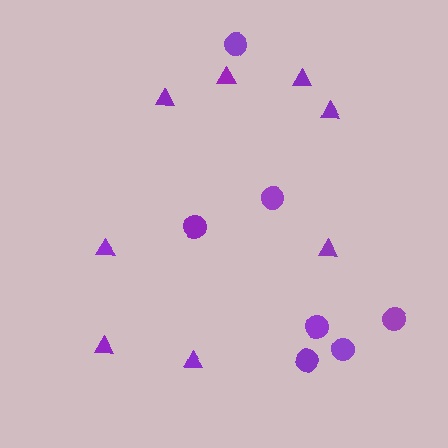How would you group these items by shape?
There are 2 groups: one group of triangles (8) and one group of circles (7).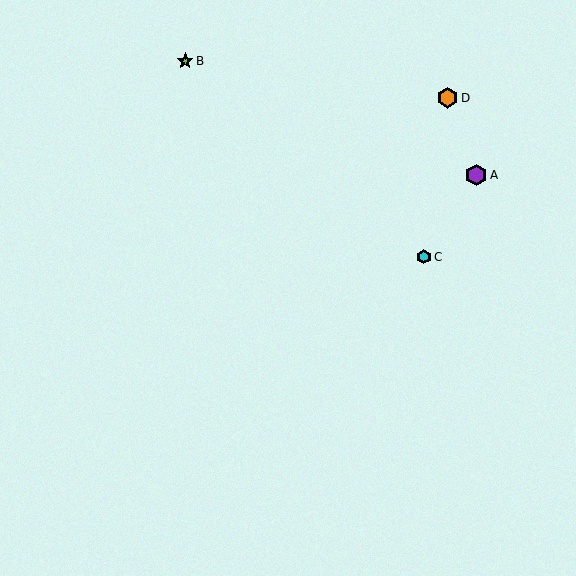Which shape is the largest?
The purple hexagon (labeled A) is the largest.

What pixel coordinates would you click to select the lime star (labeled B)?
Click at (185, 61) to select the lime star B.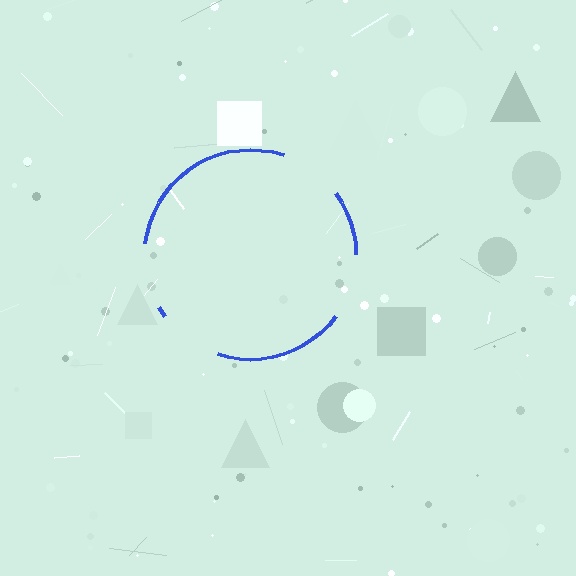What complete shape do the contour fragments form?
The contour fragments form a circle.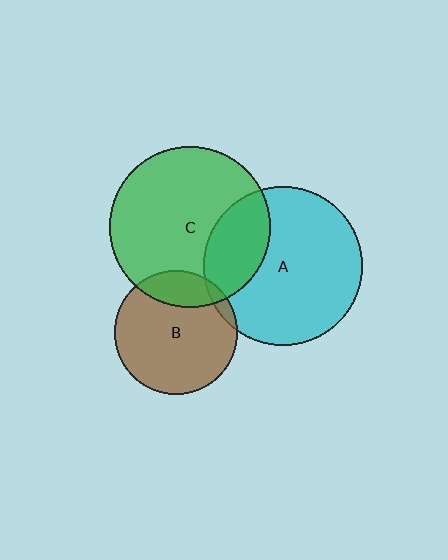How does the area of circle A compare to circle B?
Approximately 1.7 times.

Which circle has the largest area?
Circle C (green).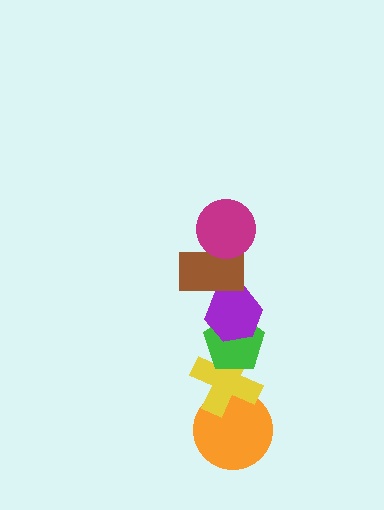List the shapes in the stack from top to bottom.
From top to bottom: the magenta circle, the brown rectangle, the purple hexagon, the green pentagon, the yellow cross, the orange circle.